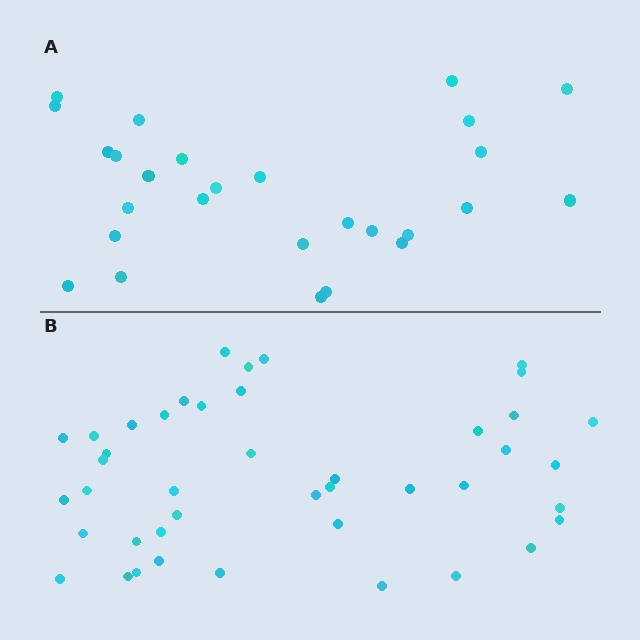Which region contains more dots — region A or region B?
Region B (the bottom region) has more dots.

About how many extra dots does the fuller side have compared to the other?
Region B has approximately 15 more dots than region A.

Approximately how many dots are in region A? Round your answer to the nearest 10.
About 30 dots. (The exact count is 27, which rounds to 30.)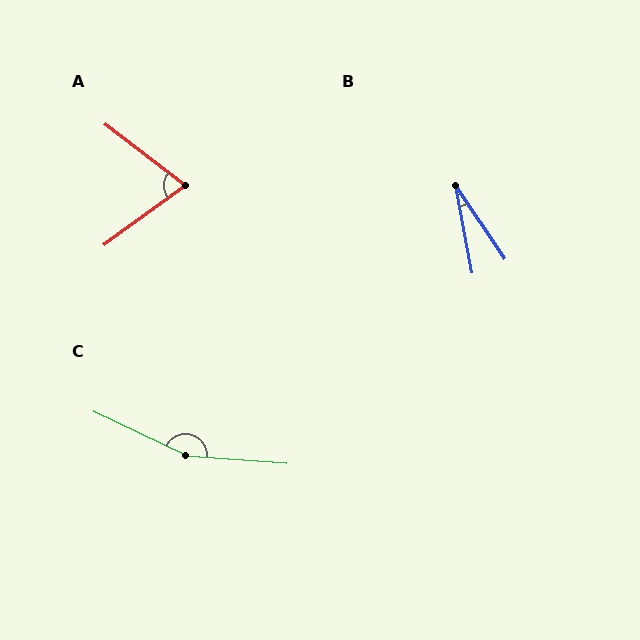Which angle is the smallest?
B, at approximately 23 degrees.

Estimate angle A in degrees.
Approximately 74 degrees.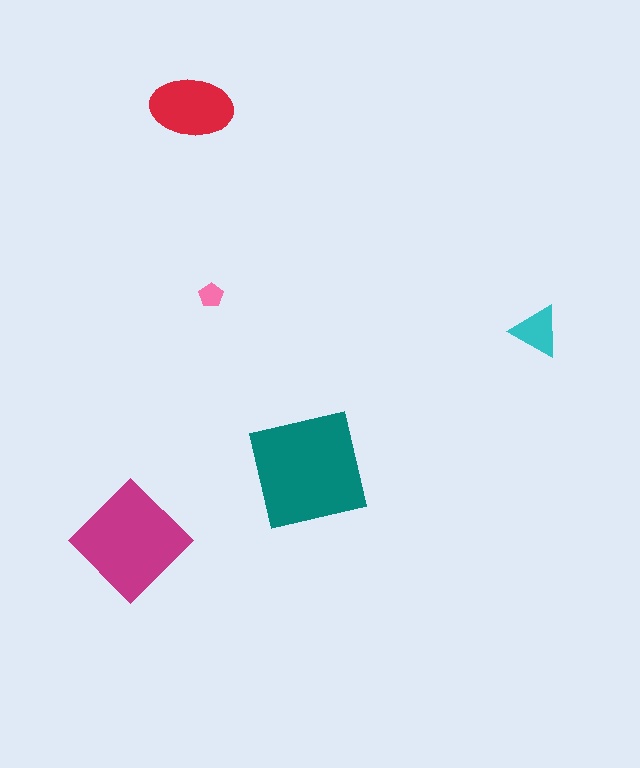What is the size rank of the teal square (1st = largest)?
1st.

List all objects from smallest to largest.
The pink pentagon, the cyan triangle, the red ellipse, the magenta diamond, the teal square.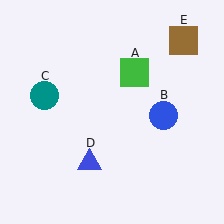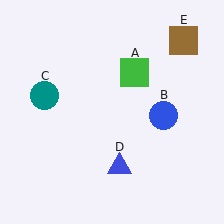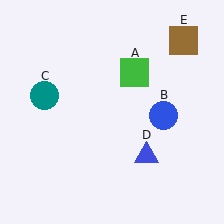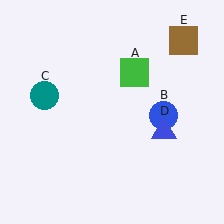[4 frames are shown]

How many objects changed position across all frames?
1 object changed position: blue triangle (object D).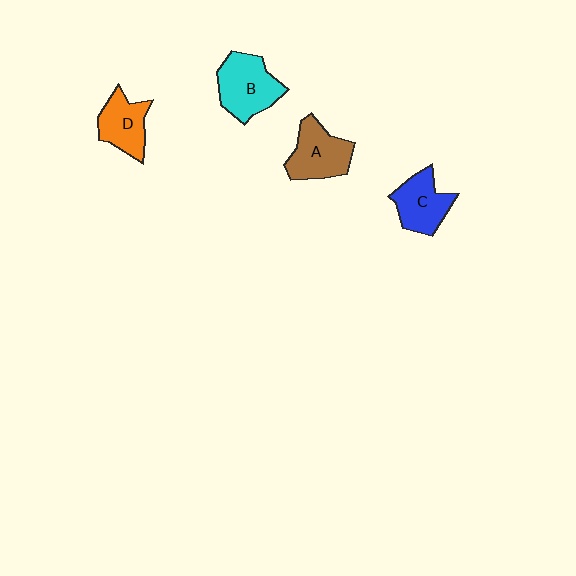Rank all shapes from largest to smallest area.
From largest to smallest: B (cyan), A (brown), C (blue), D (orange).